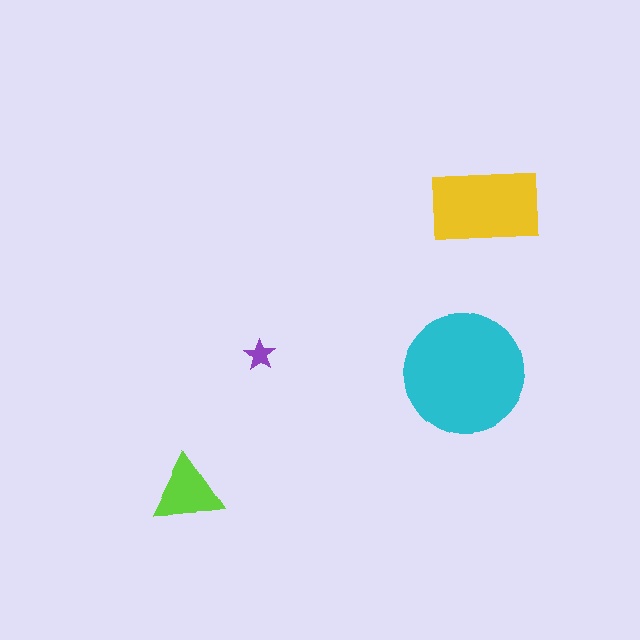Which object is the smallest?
The purple star.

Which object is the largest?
The cyan circle.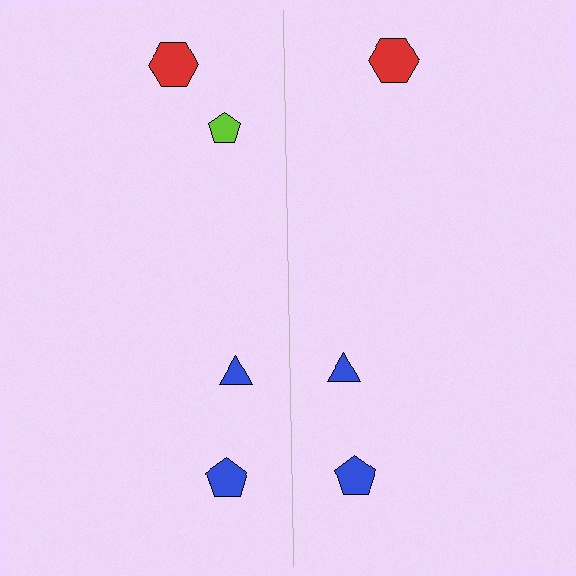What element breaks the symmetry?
A lime pentagon is missing from the right side.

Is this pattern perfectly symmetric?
No, the pattern is not perfectly symmetric. A lime pentagon is missing from the right side.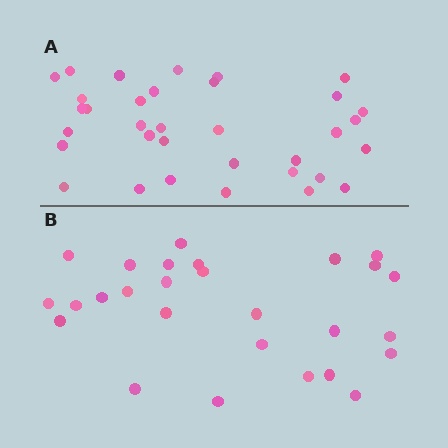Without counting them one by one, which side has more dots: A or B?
Region A (the top region) has more dots.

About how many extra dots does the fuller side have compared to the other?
Region A has roughly 8 or so more dots than region B.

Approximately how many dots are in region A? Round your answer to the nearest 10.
About 30 dots. (The exact count is 34, which rounds to 30.)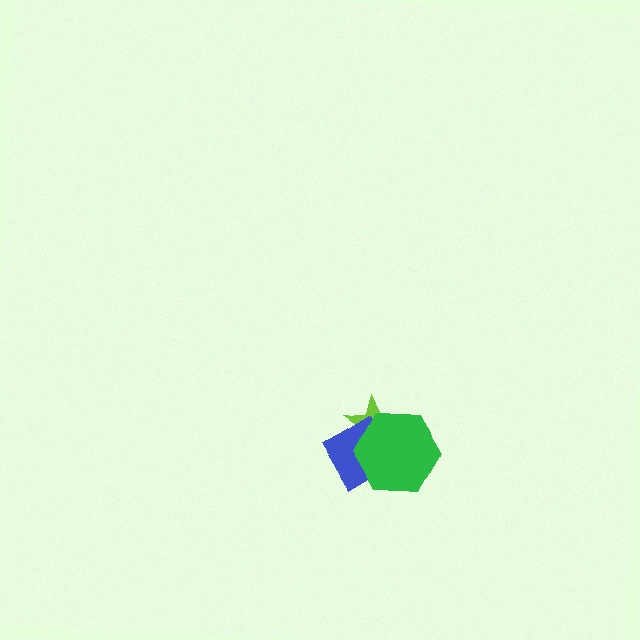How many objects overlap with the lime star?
2 objects overlap with the lime star.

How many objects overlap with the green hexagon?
2 objects overlap with the green hexagon.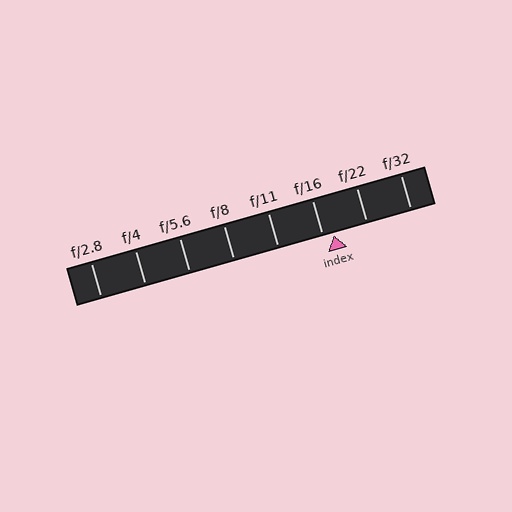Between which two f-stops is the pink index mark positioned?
The index mark is between f/16 and f/22.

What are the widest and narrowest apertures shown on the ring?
The widest aperture shown is f/2.8 and the narrowest is f/32.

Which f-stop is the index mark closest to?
The index mark is closest to f/16.